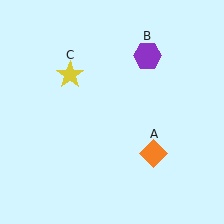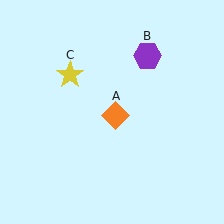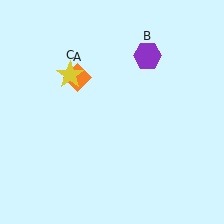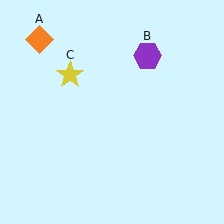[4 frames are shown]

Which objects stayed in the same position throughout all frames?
Purple hexagon (object B) and yellow star (object C) remained stationary.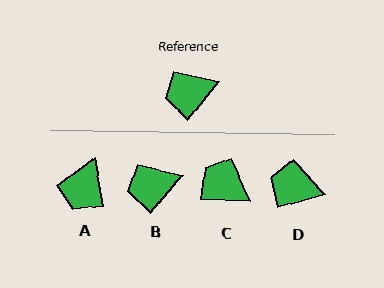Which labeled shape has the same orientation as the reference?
B.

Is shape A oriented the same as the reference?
No, it is off by about 50 degrees.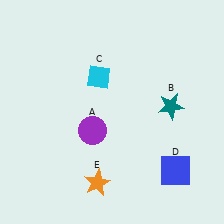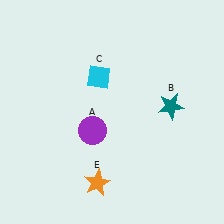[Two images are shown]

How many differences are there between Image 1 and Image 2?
There is 1 difference between the two images.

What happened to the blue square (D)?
The blue square (D) was removed in Image 2. It was in the bottom-right area of Image 1.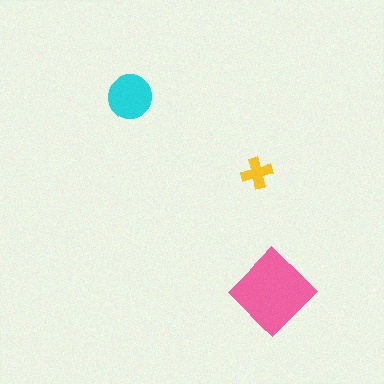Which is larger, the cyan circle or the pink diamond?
The pink diamond.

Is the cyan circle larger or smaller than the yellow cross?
Larger.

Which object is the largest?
The pink diamond.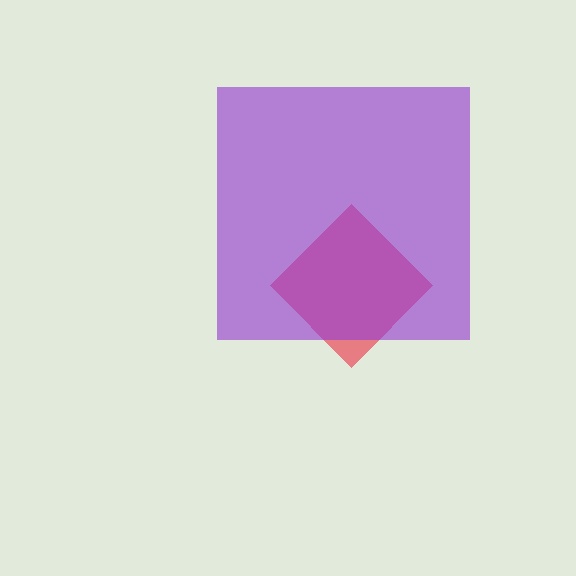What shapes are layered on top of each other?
The layered shapes are: a red diamond, a purple square.